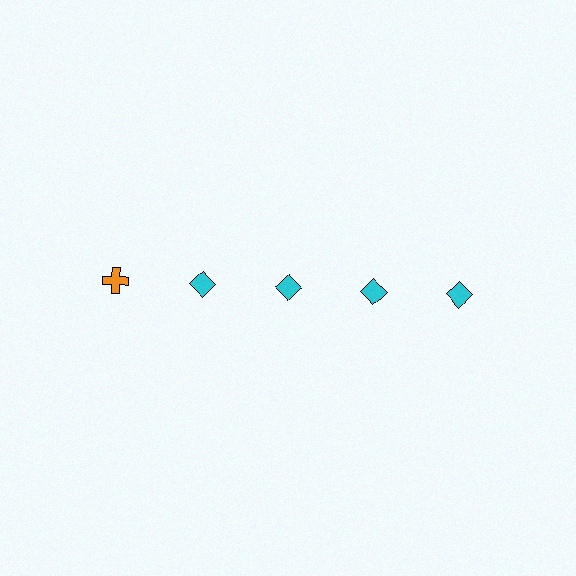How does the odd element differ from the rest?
It differs in both color (orange instead of cyan) and shape (cross instead of diamond).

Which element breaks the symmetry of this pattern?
The orange cross in the top row, leftmost column breaks the symmetry. All other shapes are cyan diamonds.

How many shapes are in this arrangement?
There are 5 shapes arranged in a grid pattern.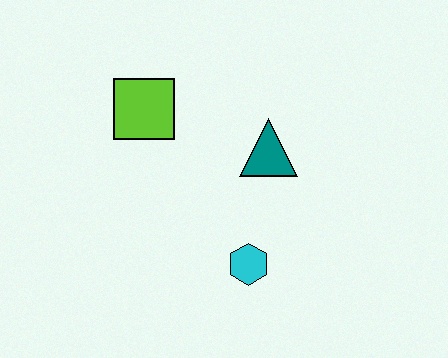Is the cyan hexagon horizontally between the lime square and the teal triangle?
Yes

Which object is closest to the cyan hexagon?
The teal triangle is closest to the cyan hexagon.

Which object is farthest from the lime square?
The cyan hexagon is farthest from the lime square.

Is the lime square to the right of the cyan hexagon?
No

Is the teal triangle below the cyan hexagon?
No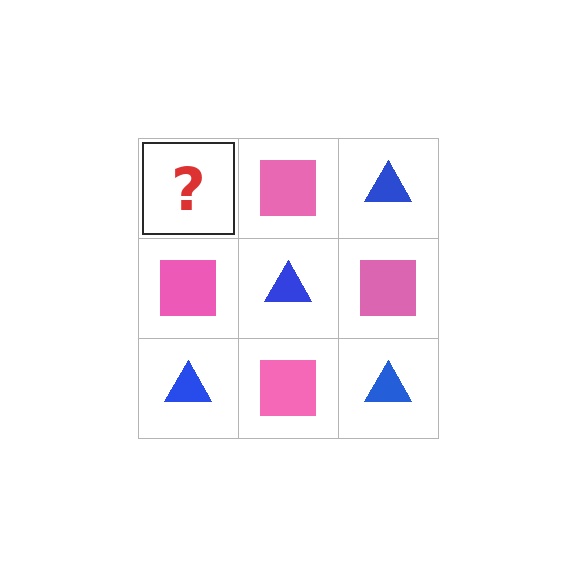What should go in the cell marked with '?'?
The missing cell should contain a blue triangle.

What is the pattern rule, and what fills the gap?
The rule is that it alternates blue triangle and pink square in a checkerboard pattern. The gap should be filled with a blue triangle.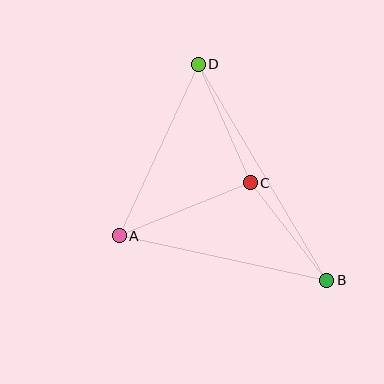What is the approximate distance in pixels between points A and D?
The distance between A and D is approximately 189 pixels.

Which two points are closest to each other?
Points B and C are closest to each other.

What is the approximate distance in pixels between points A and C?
The distance between A and C is approximately 142 pixels.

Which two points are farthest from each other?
Points B and D are farthest from each other.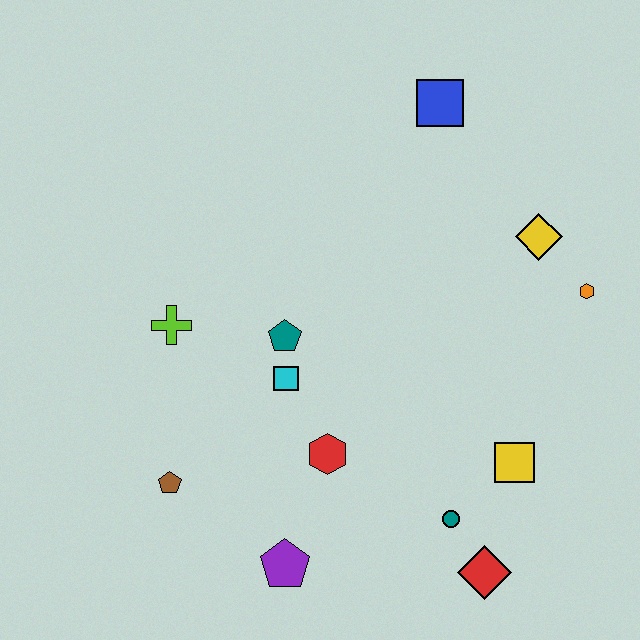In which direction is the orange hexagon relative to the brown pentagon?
The orange hexagon is to the right of the brown pentagon.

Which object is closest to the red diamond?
The teal circle is closest to the red diamond.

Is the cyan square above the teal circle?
Yes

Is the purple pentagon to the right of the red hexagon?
No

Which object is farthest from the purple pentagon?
The blue square is farthest from the purple pentagon.